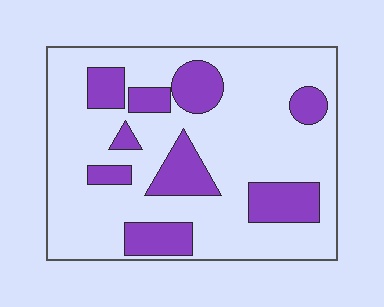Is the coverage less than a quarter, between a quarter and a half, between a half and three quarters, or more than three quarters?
Less than a quarter.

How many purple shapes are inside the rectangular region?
9.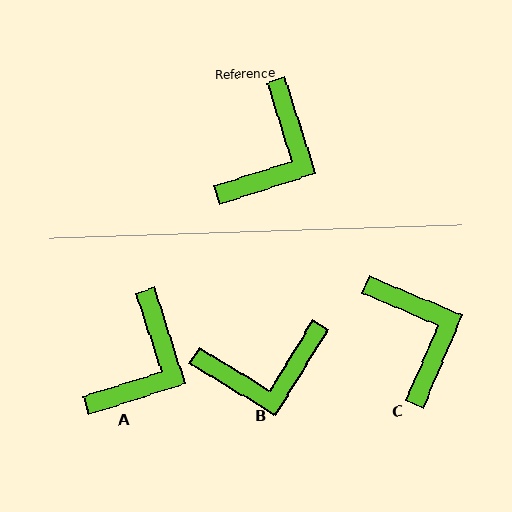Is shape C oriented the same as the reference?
No, it is off by about 50 degrees.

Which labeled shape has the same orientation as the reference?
A.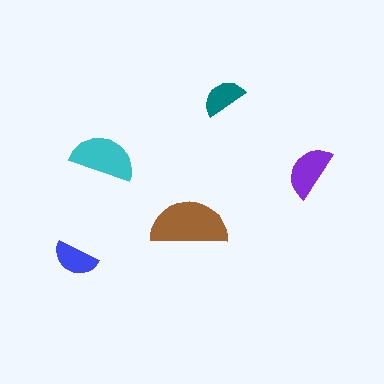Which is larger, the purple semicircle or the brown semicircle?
The brown one.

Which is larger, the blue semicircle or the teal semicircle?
The blue one.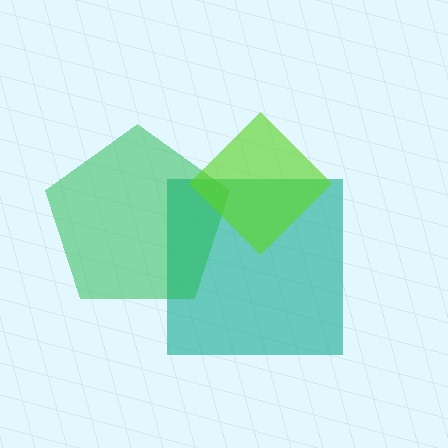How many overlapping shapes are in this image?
There are 3 overlapping shapes in the image.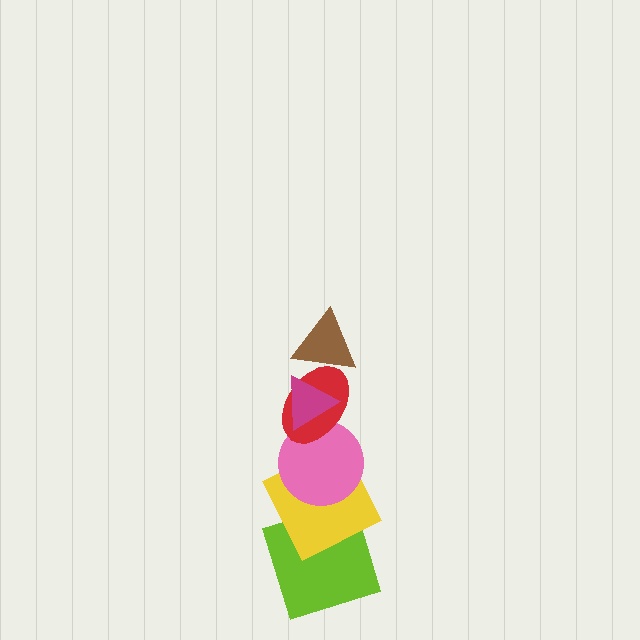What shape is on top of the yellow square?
The pink circle is on top of the yellow square.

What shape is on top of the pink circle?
The red ellipse is on top of the pink circle.